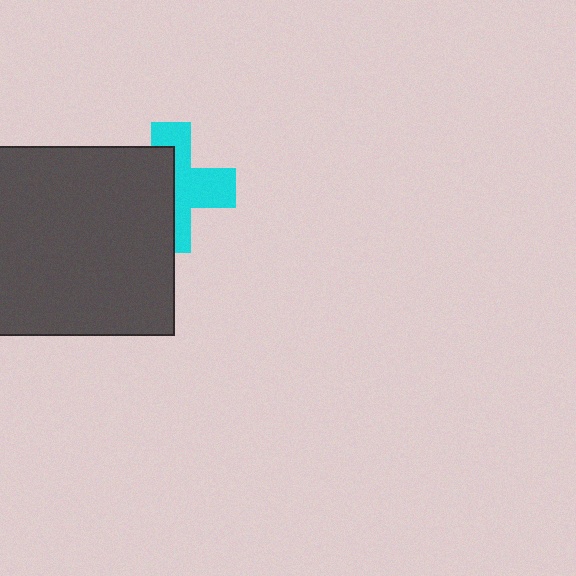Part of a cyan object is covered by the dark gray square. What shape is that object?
It is a cross.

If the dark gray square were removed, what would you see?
You would see the complete cyan cross.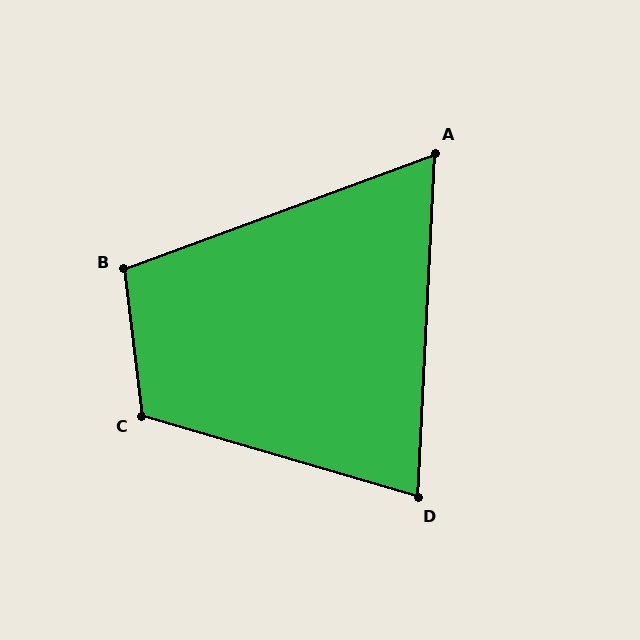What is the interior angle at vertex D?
Approximately 77 degrees (acute).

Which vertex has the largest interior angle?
C, at approximately 113 degrees.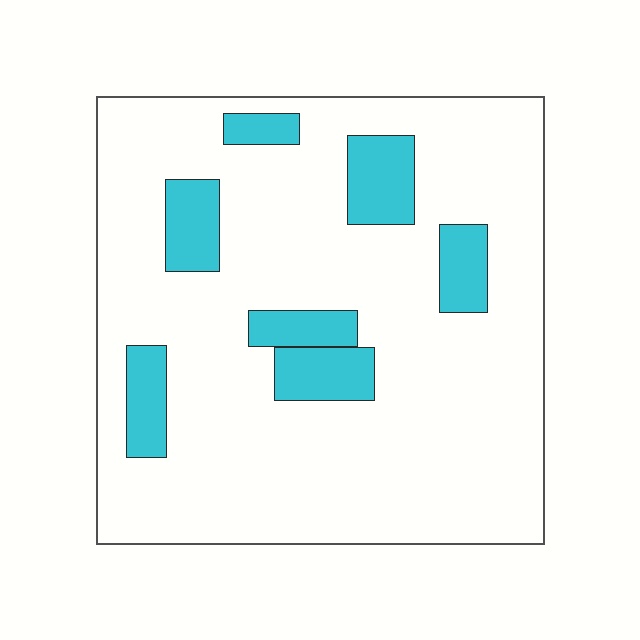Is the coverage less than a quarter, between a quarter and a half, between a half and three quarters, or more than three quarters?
Less than a quarter.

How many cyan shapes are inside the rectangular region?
7.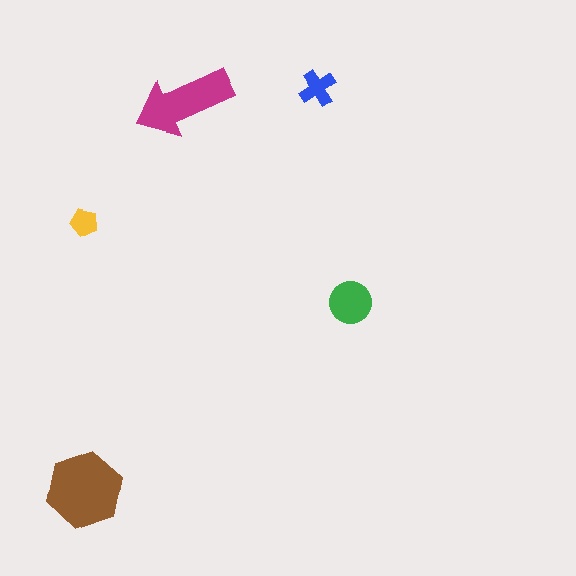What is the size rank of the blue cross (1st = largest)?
4th.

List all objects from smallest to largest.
The yellow pentagon, the blue cross, the green circle, the magenta arrow, the brown hexagon.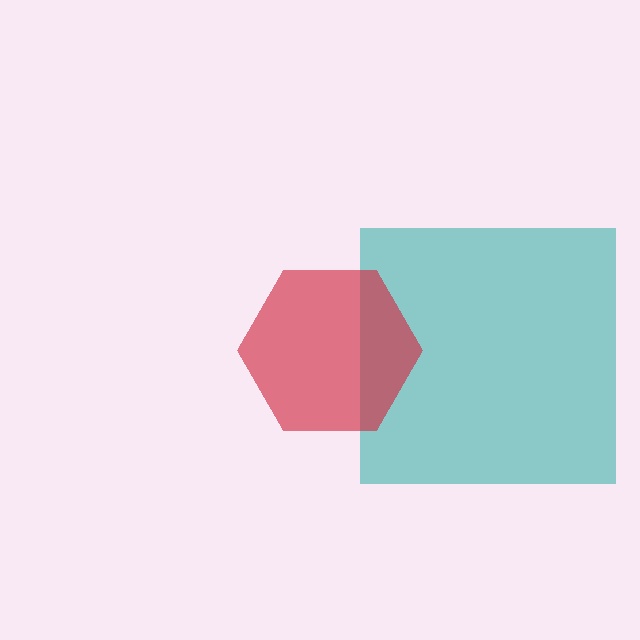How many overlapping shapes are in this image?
There are 2 overlapping shapes in the image.